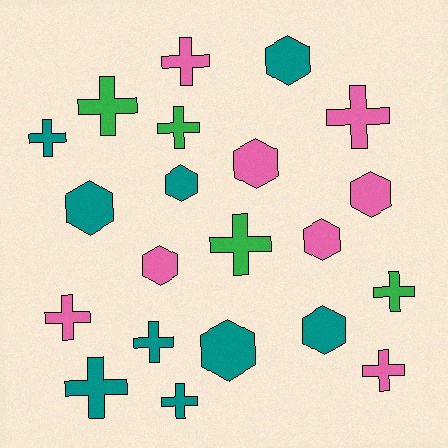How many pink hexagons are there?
There are 4 pink hexagons.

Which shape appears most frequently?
Cross, with 12 objects.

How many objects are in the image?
There are 21 objects.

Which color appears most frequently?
Teal, with 9 objects.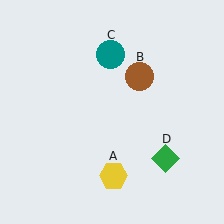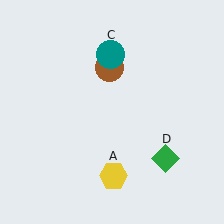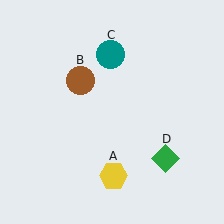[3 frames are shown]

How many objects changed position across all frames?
1 object changed position: brown circle (object B).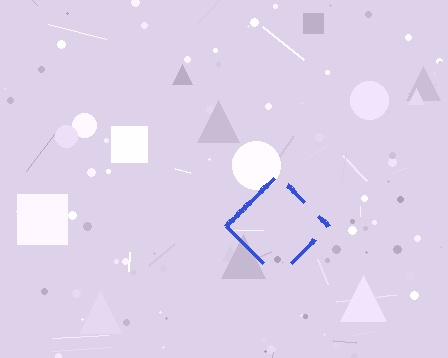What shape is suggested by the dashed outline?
The dashed outline suggests a diamond.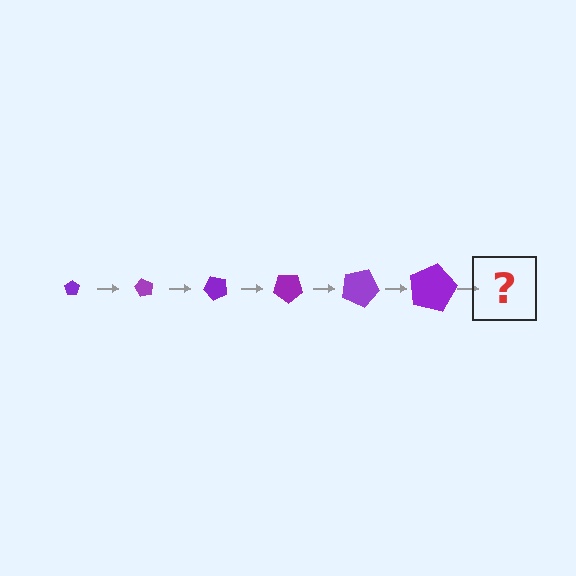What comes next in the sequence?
The next element should be a pentagon, larger than the previous one and rotated 360 degrees from the start.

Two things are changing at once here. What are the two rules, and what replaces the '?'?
The two rules are that the pentagon grows larger each step and it rotates 60 degrees each step. The '?' should be a pentagon, larger than the previous one and rotated 360 degrees from the start.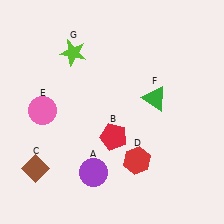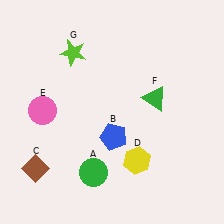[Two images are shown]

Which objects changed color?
A changed from purple to green. B changed from red to blue. D changed from red to yellow.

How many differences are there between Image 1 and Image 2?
There are 3 differences between the two images.